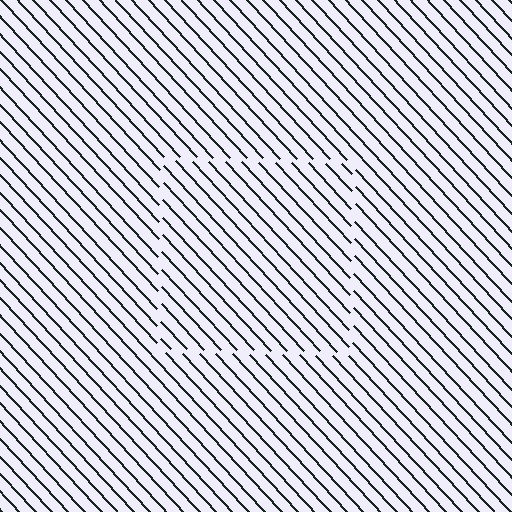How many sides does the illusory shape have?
4 sides — the line-ends trace a square.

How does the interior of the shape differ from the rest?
The interior of the shape contains the same grating, shifted by half a period — the contour is defined by the phase discontinuity where line-ends from the inner and outer gratings abut.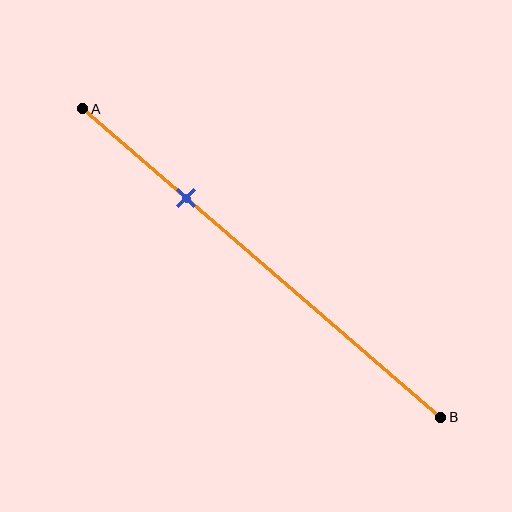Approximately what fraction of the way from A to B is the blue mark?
The blue mark is approximately 30% of the way from A to B.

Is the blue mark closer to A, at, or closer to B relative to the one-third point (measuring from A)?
The blue mark is closer to point A than the one-third point of segment AB.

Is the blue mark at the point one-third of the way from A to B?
No, the mark is at about 30% from A, not at the 33% one-third point.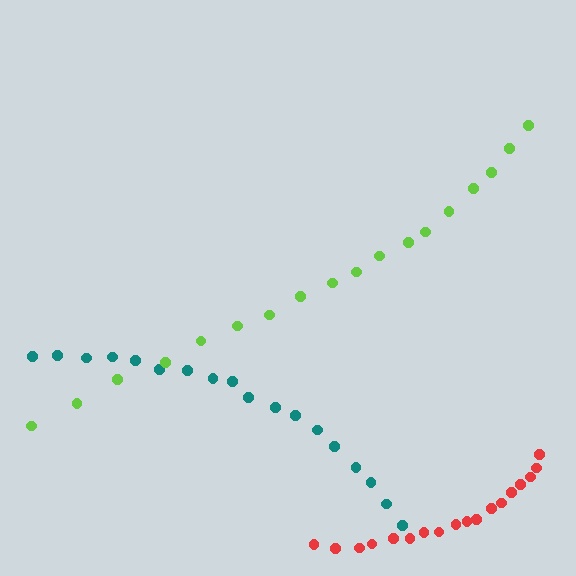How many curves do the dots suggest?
There are 3 distinct paths.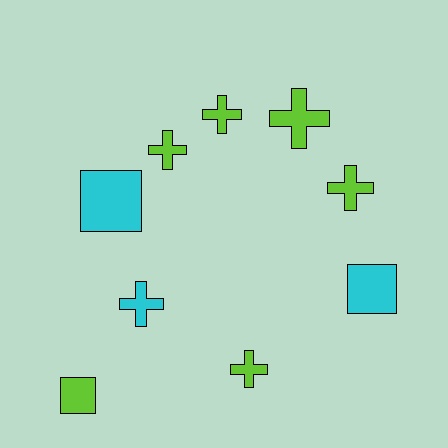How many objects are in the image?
There are 9 objects.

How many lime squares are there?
There is 1 lime square.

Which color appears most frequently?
Lime, with 6 objects.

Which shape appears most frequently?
Cross, with 6 objects.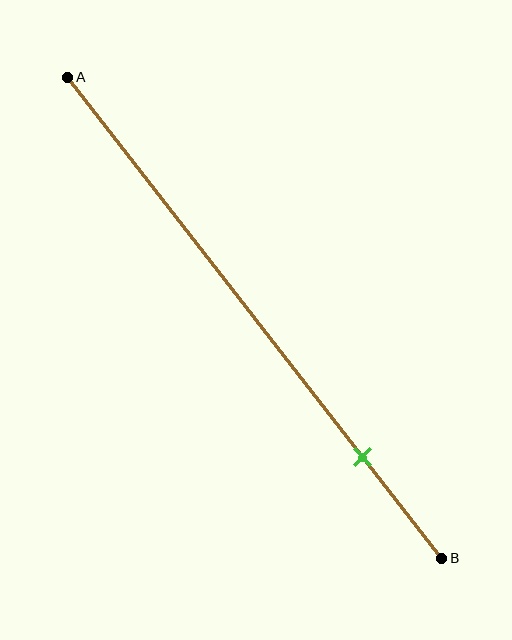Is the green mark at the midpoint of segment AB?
No, the mark is at about 80% from A, not at the 50% midpoint.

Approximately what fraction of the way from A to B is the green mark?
The green mark is approximately 80% of the way from A to B.